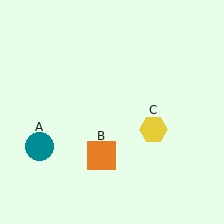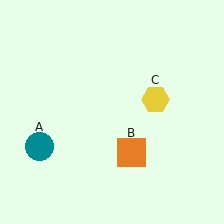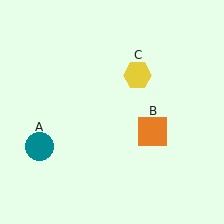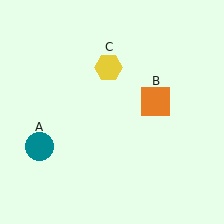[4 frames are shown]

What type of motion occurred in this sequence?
The orange square (object B), yellow hexagon (object C) rotated counterclockwise around the center of the scene.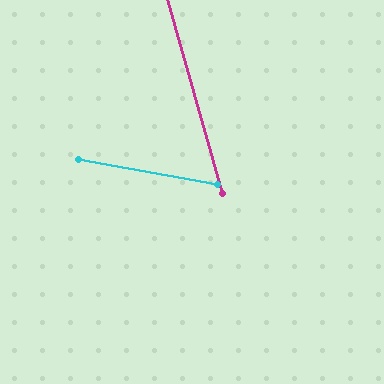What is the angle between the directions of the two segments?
Approximately 64 degrees.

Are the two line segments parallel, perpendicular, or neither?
Neither parallel nor perpendicular — they differ by about 64°.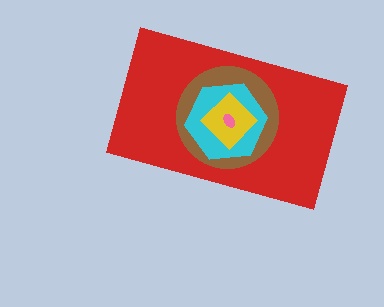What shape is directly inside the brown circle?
The cyan hexagon.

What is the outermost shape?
The red rectangle.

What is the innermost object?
The pink ellipse.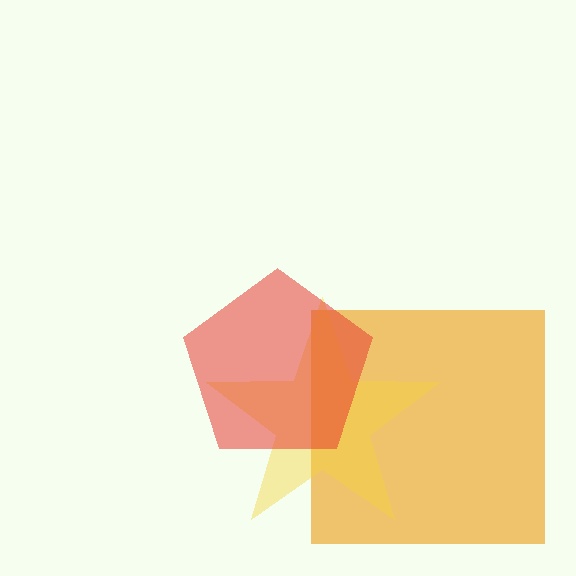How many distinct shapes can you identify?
There are 3 distinct shapes: an orange square, a yellow star, a red pentagon.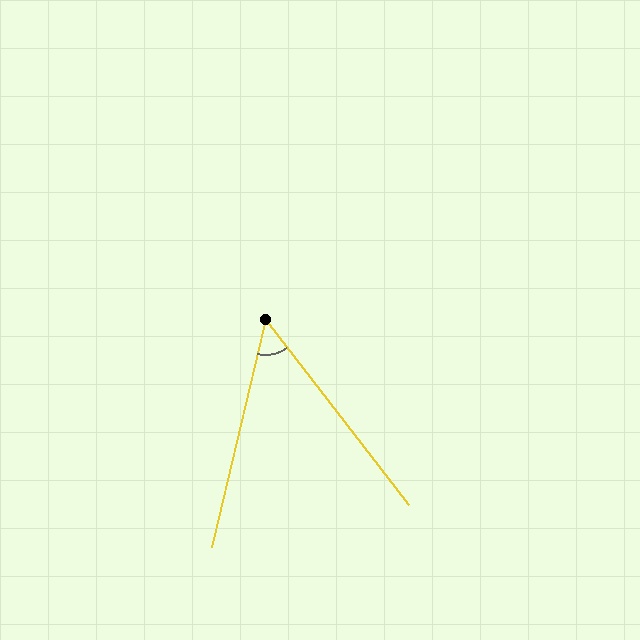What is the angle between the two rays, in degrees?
Approximately 51 degrees.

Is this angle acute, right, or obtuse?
It is acute.